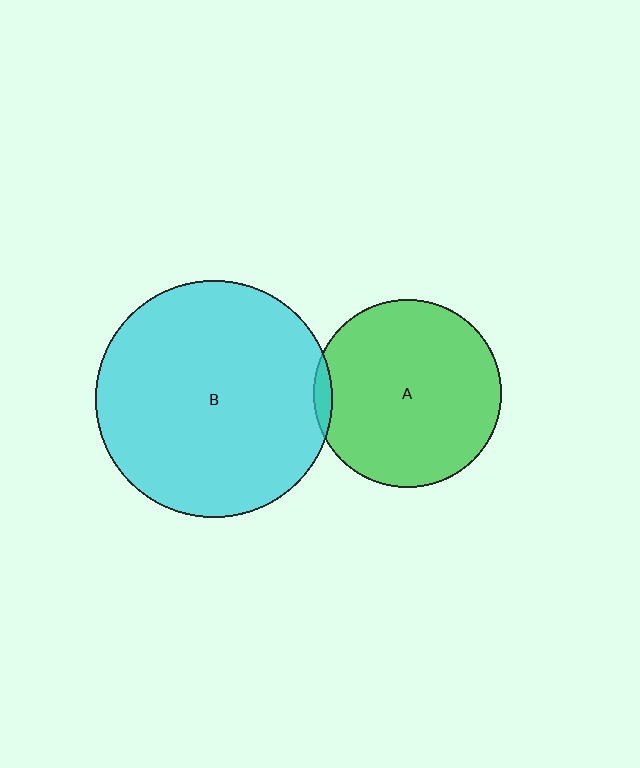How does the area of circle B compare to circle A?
Approximately 1.6 times.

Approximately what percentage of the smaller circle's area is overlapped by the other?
Approximately 5%.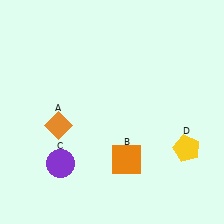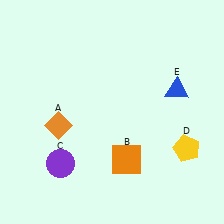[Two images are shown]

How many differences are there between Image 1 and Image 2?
There is 1 difference between the two images.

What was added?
A blue triangle (E) was added in Image 2.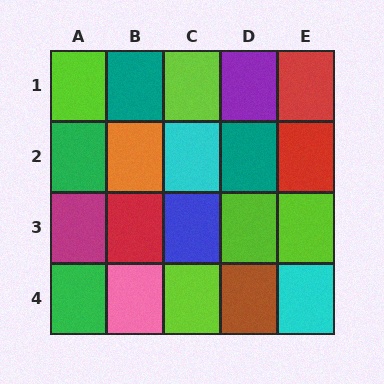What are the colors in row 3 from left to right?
Magenta, red, blue, lime, lime.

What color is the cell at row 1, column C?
Lime.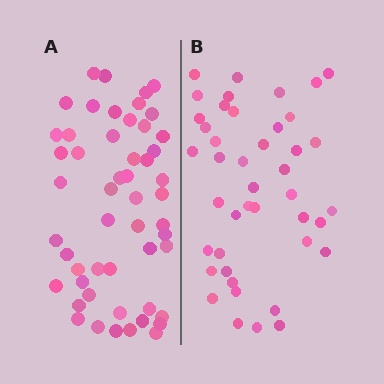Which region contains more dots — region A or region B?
Region A (the left region) has more dots.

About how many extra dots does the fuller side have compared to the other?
Region A has roughly 8 or so more dots than region B.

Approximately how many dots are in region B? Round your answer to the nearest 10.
About 40 dots. (The exact count is 43, which rounds to 40.)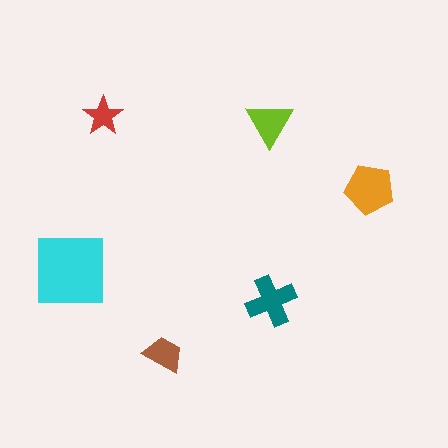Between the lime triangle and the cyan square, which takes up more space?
The cyan square.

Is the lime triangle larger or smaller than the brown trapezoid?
Larger.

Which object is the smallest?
The red star.